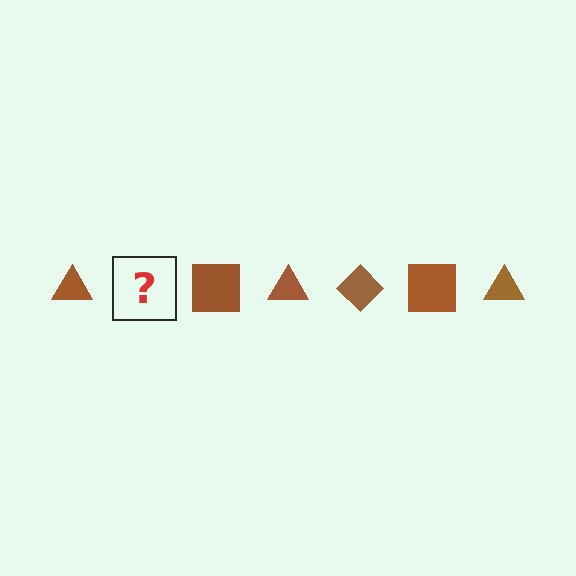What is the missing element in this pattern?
The missing element is a brown diamond.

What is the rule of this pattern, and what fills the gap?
The rule is that the pattern cycles through triangle, diamond, square shapes in brown. The gap should be filled with a brown diamond.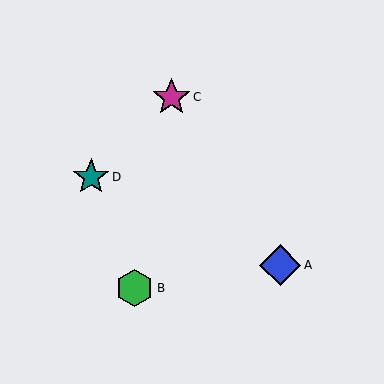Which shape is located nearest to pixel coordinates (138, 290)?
The green hexagon (labeled B) at (135, 288) is nearest to that location.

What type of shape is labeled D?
Shape D is a teal star.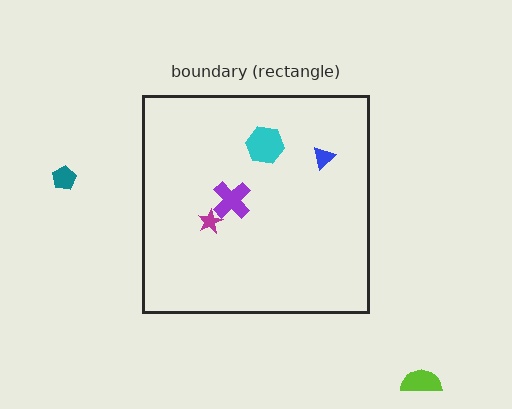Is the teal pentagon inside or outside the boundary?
Outside.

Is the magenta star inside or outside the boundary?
Inside.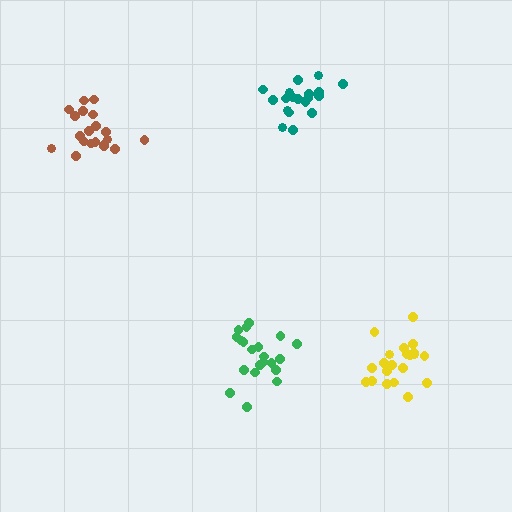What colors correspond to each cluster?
The clusters are colored: brown, teal, green, yellow.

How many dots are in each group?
Group 1: 20 dots, Group 2: 19 dots, Group 3: 21 dots, Group 4: 21 dots (81 total).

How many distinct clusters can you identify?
There are 4 distinct clusters.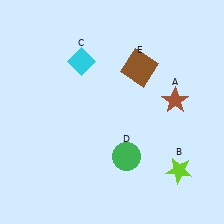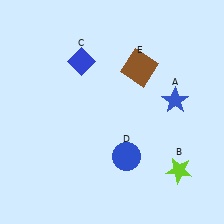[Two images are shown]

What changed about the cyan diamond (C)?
In Image 1, C is cyan. In Image 2, it changed to blue.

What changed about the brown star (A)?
In Image 1, A is brown. In Image 2, it changed to blue.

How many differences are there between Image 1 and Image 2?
There are 3 differences between the two images.